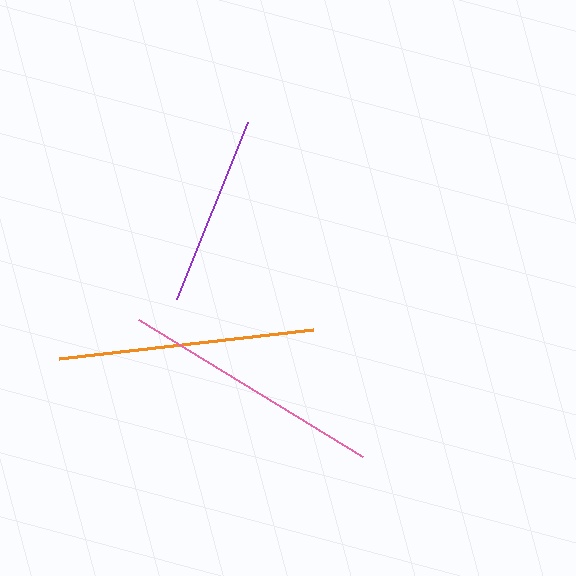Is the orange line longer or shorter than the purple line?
The orange line is longer than the purple line.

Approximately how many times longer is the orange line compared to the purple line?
The orange line is approximately 1.3 times the length of the purple line.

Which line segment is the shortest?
The purple line is the shortest at approximately 190 pixels.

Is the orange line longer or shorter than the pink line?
The pink line is longer than the orange line.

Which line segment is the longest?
The pink line is the longest at approximately 262 pixels.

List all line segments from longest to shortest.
From longest to shortest: pink, orange, purple.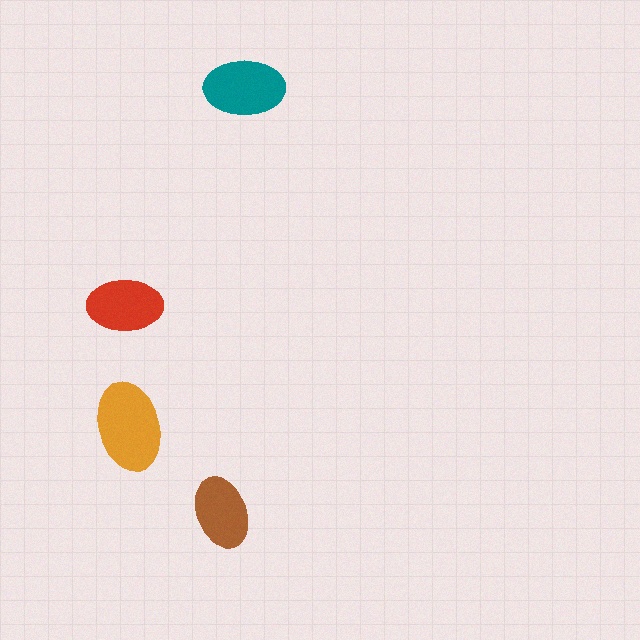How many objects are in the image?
There are 4 objects in the image.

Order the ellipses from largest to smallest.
the orange one, the teal one, the red one, the brown one.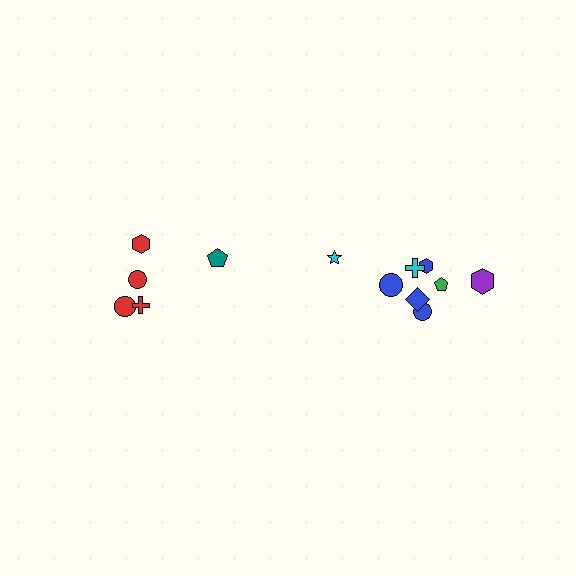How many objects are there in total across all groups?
There are 13 objects.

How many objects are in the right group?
There are 8 objects.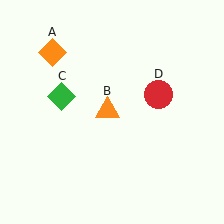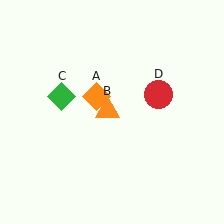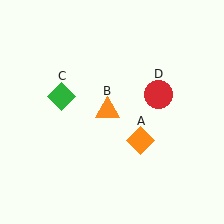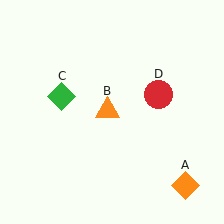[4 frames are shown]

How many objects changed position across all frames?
1 object changed position: orange diamond (object A).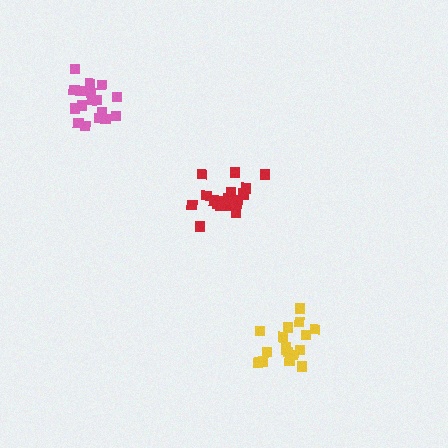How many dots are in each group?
Group 1: 17 dots, Group 2: 17 dots, Group 3: 18 dots (52 total).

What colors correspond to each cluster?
The clusters are colored: yellow, pink, red.